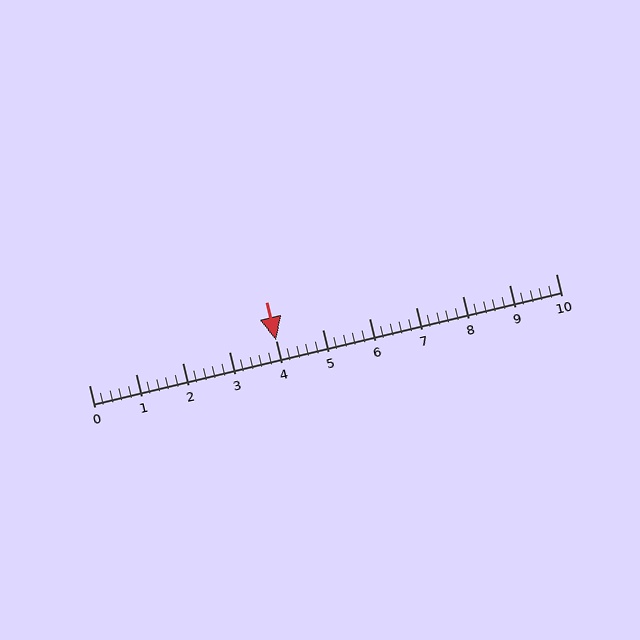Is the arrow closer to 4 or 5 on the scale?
The arrow is closer to 4.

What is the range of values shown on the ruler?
The ruler shows values from 0 to 10.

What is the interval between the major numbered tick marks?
The major tick marks are spaced 1 units apart.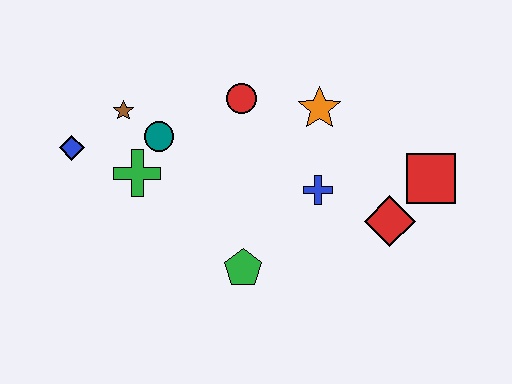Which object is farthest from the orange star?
The blue diamond is farthest from the orange star.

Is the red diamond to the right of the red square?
No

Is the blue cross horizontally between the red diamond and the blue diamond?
Yes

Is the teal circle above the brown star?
No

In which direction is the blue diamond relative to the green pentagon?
The blue diamond is to the left of the green pentagon.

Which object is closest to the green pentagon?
The blue cross is closest to the green pentagon.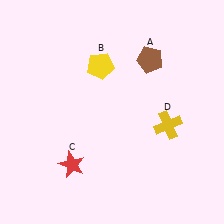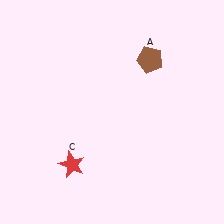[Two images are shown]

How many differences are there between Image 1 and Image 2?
There are 2 differences between the two images.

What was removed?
The yellow cross (D), the yellow pentagon (B) were removed in Image 2.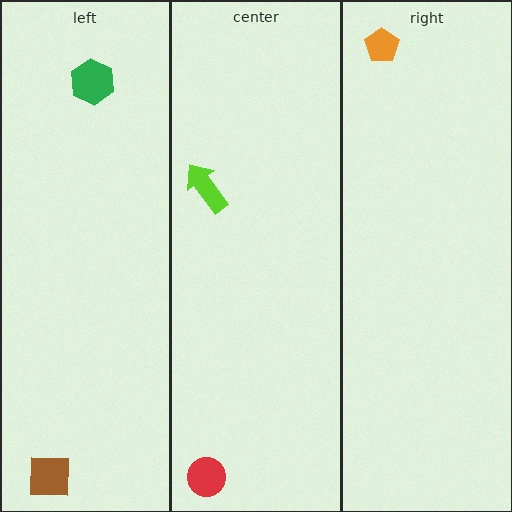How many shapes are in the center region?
2.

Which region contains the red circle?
The center region.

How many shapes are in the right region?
1.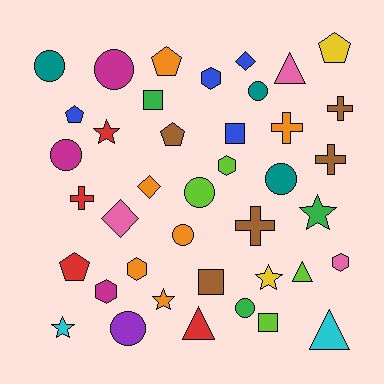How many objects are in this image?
There are 40 objects.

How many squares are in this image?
There are 4 squares.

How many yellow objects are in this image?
There are 2 yellow objects.